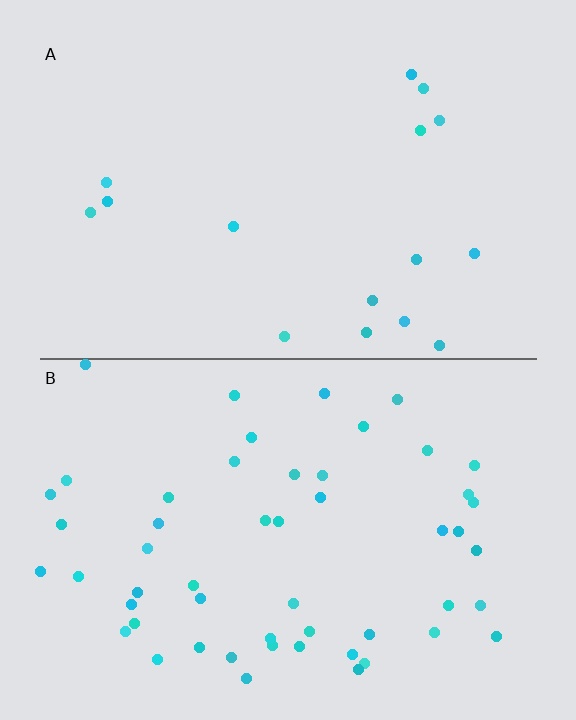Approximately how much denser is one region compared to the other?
Approximately 3.3× — region B over region A.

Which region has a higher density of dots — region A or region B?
B (the bottom).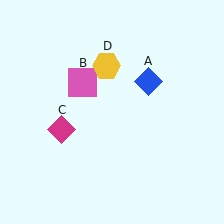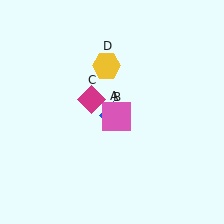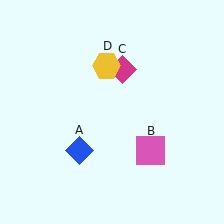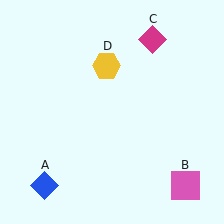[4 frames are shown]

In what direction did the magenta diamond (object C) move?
The magenta diamond (object C) moved up and to the right.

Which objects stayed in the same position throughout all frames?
Yellow hexagon (object D) remained stationary.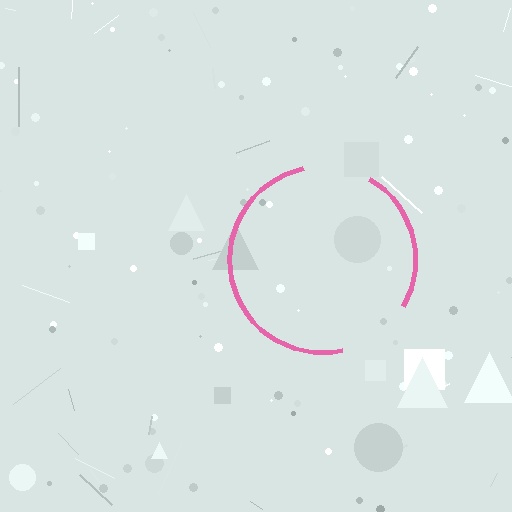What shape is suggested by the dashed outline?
The dashed outline suggests a circle.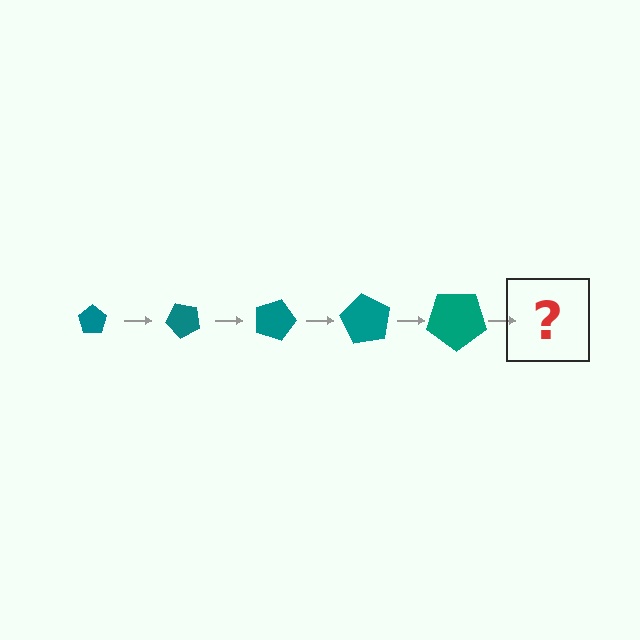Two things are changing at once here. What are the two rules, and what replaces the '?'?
The two rules are that the pentagon grows larger each step and it rotates 45 degrees each step. The '?' should be a pentagon, larger than the previous one and rotated 225 degrees from the start.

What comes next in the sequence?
The next element should be a pentagon, larger than the previous one and rotated 225 degrees from the start.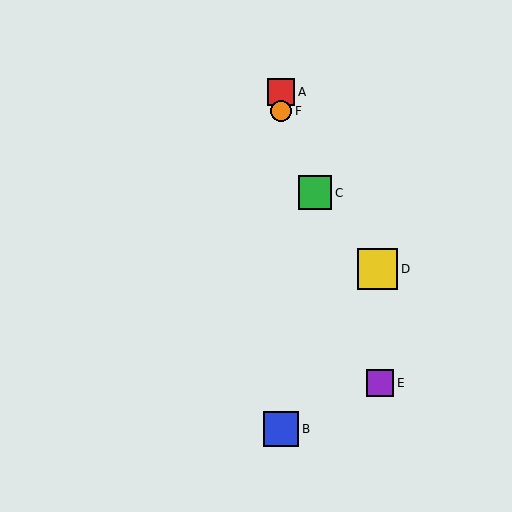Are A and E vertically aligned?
No, A is at x≈281 and E is at x≈380.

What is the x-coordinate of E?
Object E is at x≈380.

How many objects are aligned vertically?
3 objects (A, B, F) are aligned vertically.